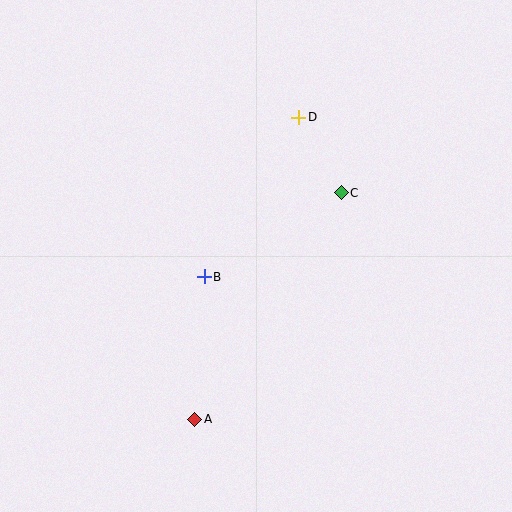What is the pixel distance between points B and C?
The distance between B and C is 161 pixels.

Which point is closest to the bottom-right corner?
Point A is closest to the bottom-right corner.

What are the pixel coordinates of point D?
Point D is at (299, 117).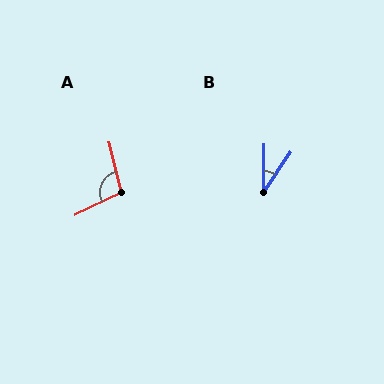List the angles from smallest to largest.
B (34°), A (102°).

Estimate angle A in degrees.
Approximately 102 degrees.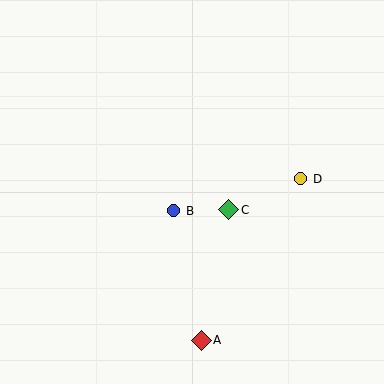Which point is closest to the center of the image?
Point B at (174, 211) is closest to the center.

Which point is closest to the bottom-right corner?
Point A is closest to the bottom-right corner.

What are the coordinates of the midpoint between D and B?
The midpoint between D and B is at (237, 195).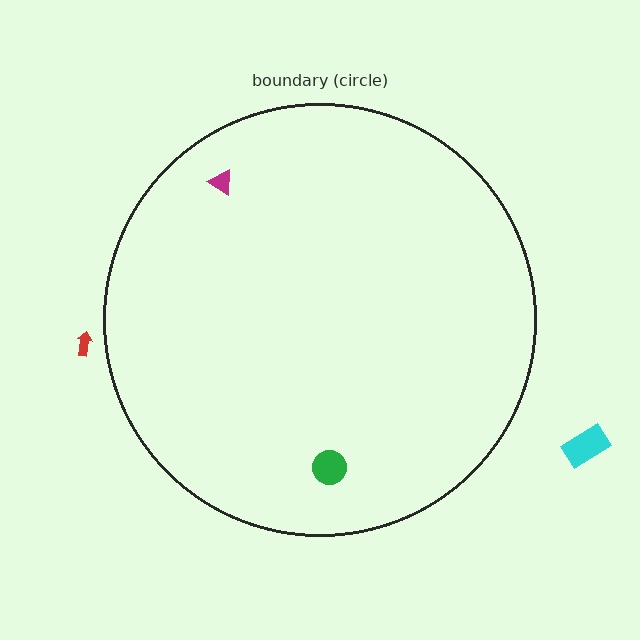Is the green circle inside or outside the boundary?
Inside.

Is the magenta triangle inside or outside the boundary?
Inside.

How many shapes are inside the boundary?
2 inside, 2 outside.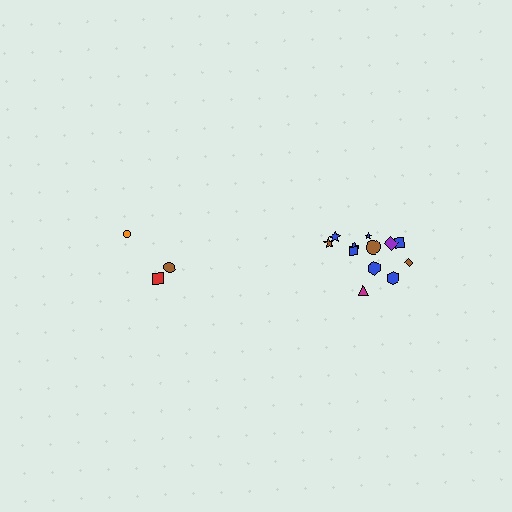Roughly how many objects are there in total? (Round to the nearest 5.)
Roughly 15 objects in total.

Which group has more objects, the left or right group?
The right group.